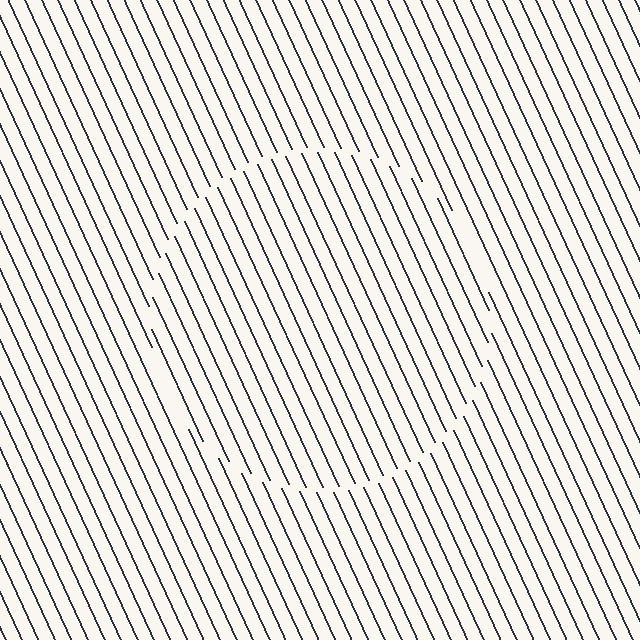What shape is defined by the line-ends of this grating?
An illusory circle. The interior of the shape contains the same grating, shifted by half a period — the contour is defined by the phase discontinuity where line-ends from the inner and outer gratings abut.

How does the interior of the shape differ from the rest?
The interior of the shape contains the same grating, shifted by half a period — the contour is defined by the phase discontinuity where line-ends from the inner and outer gratings abut.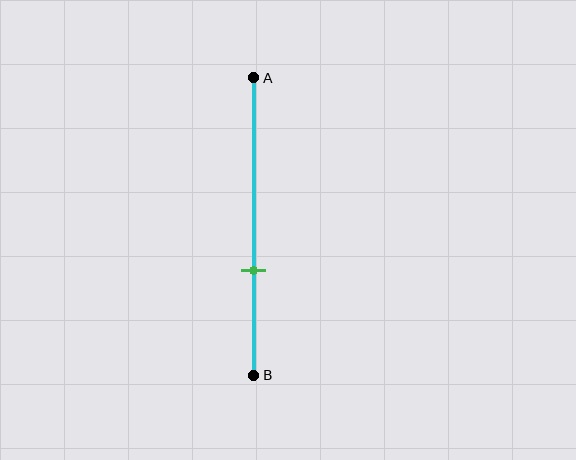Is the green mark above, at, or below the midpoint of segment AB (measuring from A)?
The green mark is below the midpoint of segment AB.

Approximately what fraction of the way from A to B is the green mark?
The green mark is approximately 65% of the way from A to B.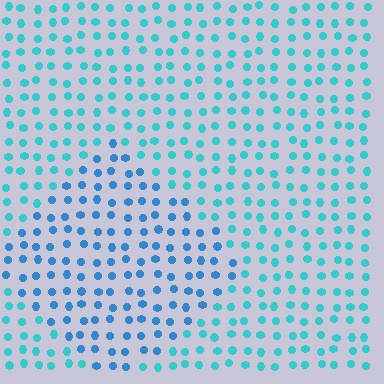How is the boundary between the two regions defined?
The boundary is defined purely by a slight shift in hue (about 28 degrees). Spacing, size, and orientation are identical on both sides.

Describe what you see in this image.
The image is filled with small cyan elements in a uniform arrangement. A diamond-shaped region is visible where the elements are tinted to a slightly different hue, forming a subtle color boundary.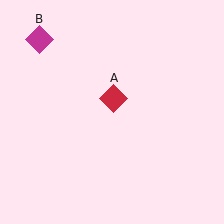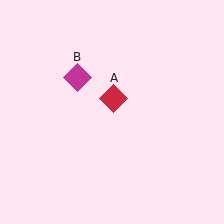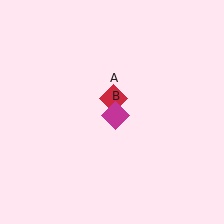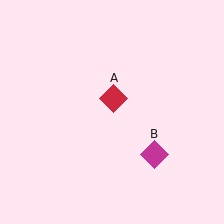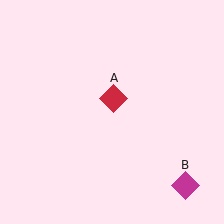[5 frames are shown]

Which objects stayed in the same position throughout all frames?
Red diamond (object A) remained stationary.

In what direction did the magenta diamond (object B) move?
The magenta diamond (object B) moved down and to the right.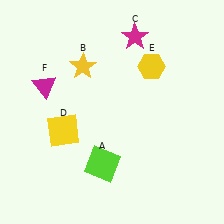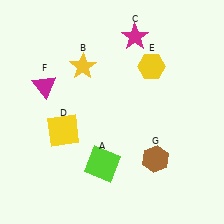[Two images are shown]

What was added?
A brown hexagon (G) was added in Image 2.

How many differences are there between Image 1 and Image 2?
There is 1 difference between the two images.